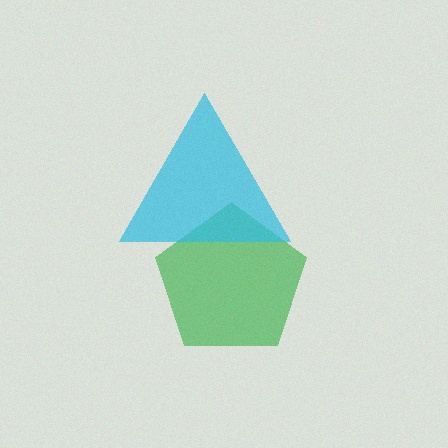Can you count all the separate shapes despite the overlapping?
Yes, there are 2 separate shapes.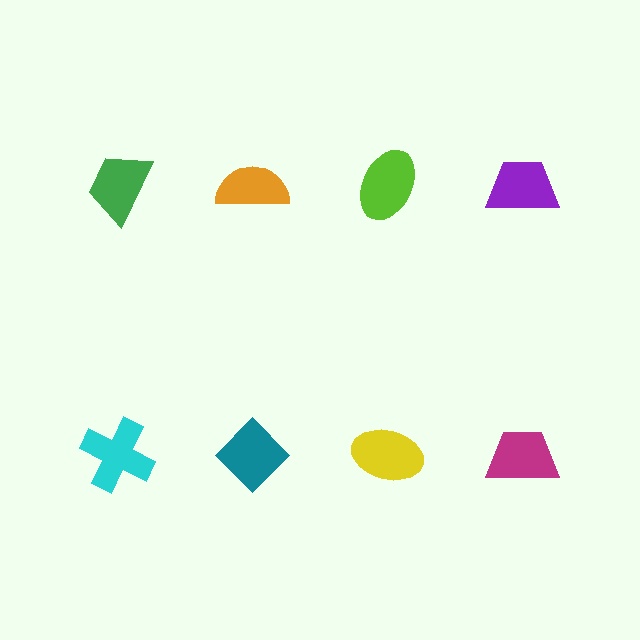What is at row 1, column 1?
A green trapezoid.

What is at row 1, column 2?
An orange semicircle.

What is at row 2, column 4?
A magenta trapezoid.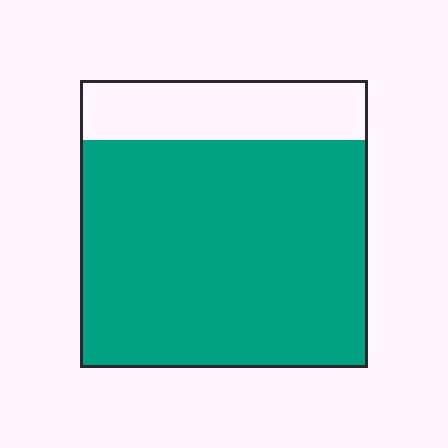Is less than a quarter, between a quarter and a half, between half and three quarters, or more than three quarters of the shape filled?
More than three quarters.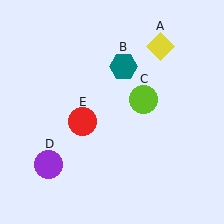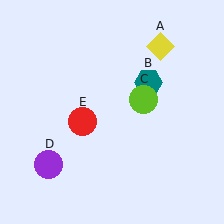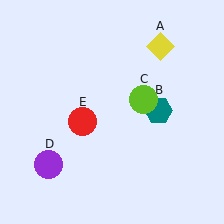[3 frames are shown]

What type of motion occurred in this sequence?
The teal hexagon (object B) rotated clockwise around the center of the scene.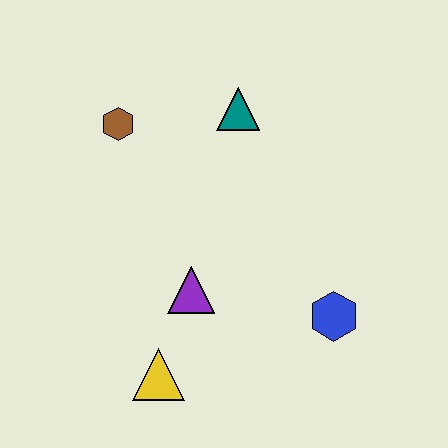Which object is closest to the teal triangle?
The brown hexagon is closest to the teal triangle.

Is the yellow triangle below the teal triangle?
Yes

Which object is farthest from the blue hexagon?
The brown hexagon is farthest from the blue hexagon.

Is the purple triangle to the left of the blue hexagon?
Yes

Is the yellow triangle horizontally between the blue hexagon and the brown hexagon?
Yes